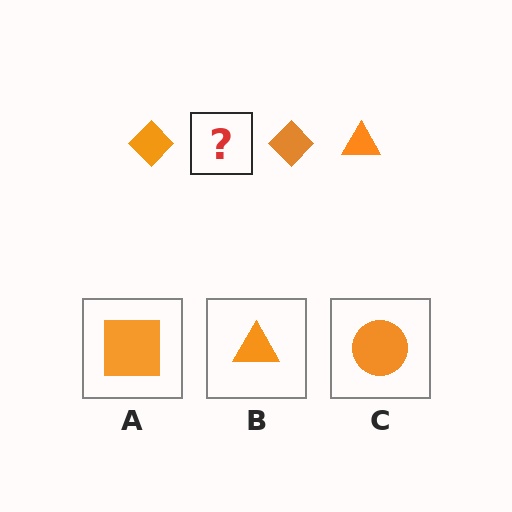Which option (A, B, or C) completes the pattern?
B.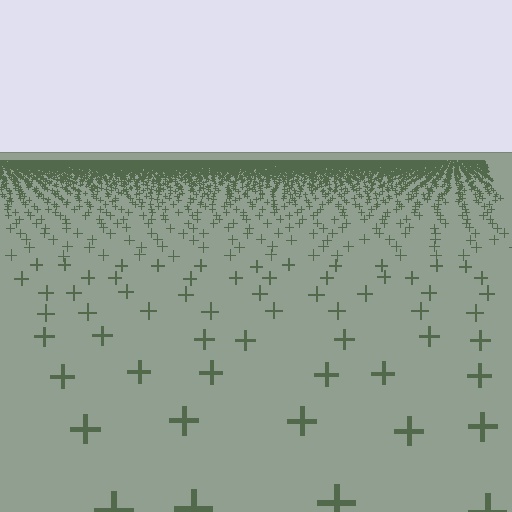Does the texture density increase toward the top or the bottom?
Density increases toward the top.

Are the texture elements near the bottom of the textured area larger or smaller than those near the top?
Larger. Near the bottom, elements are closer to the viewer and appear at a bigger on-screen size.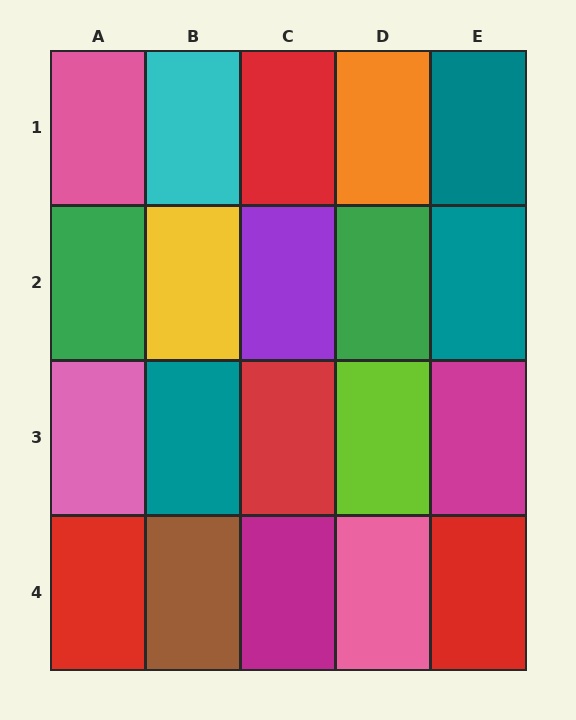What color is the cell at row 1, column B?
Cyan.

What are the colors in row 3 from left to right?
Pink, teal, red, lime, magenta.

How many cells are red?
4 cells are red.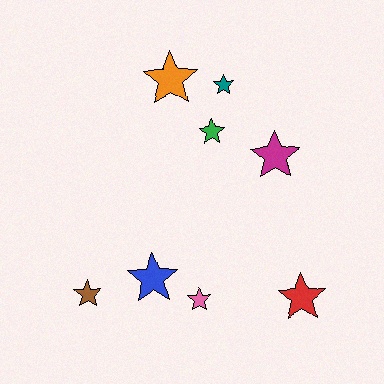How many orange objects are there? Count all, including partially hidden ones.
There is 1 orange object.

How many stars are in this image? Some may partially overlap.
There are 8 stars.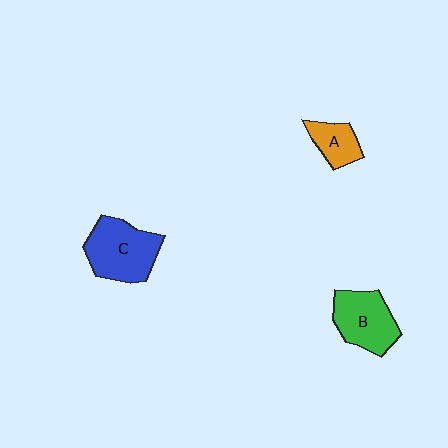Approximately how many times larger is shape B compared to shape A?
Approximately 1.8 times.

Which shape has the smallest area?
Shape A (orange).